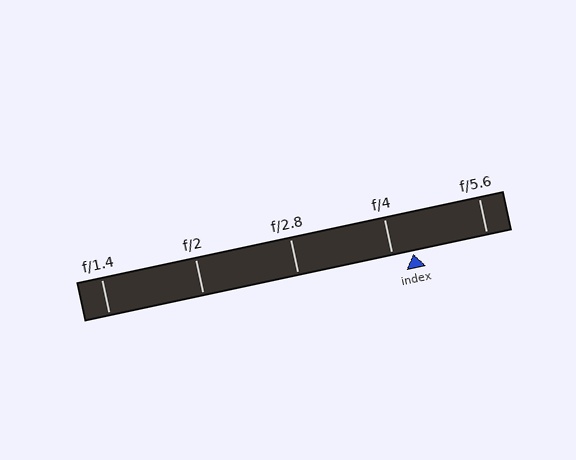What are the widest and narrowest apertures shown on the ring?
The widest aperture shown is f/1.4 and the narrowest is f/5.6.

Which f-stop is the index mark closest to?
The index mark is closest to f/4.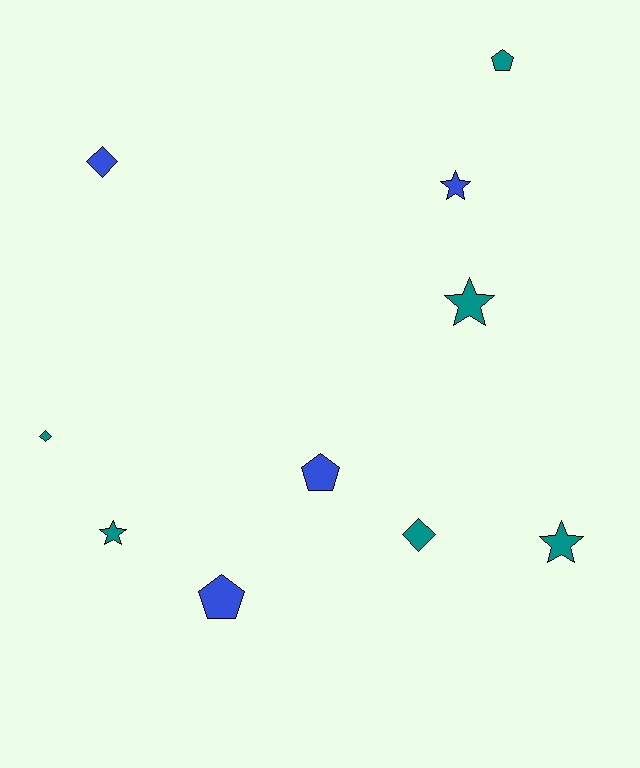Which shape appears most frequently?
Star, with 4 objects.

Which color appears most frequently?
Teal, with 6 objects.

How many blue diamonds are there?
There is 1 blue diamond.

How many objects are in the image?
There are 10 objects.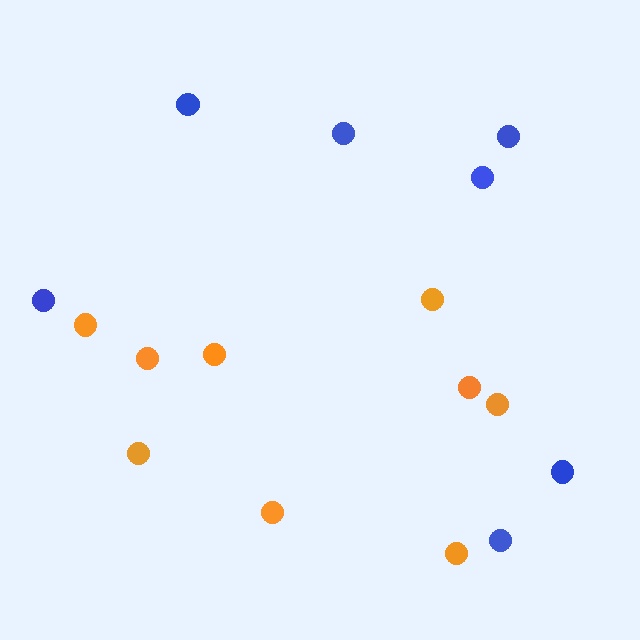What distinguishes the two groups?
There are 2 groups: one group of orange circles (9) and one group of blue circles (7).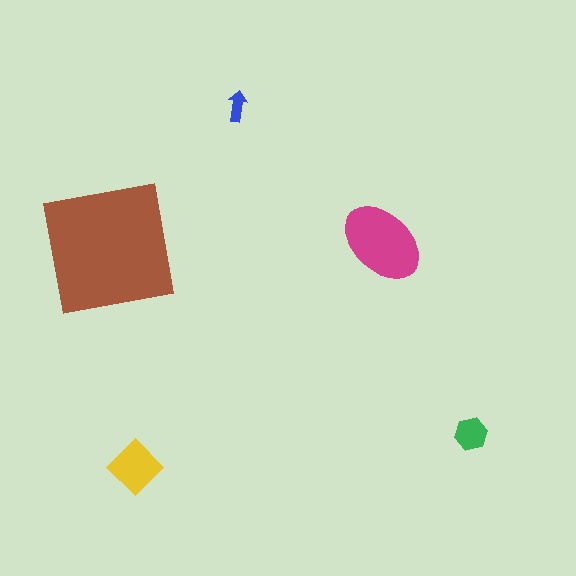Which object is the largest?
The brown square.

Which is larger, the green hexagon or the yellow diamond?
The yellow diamond.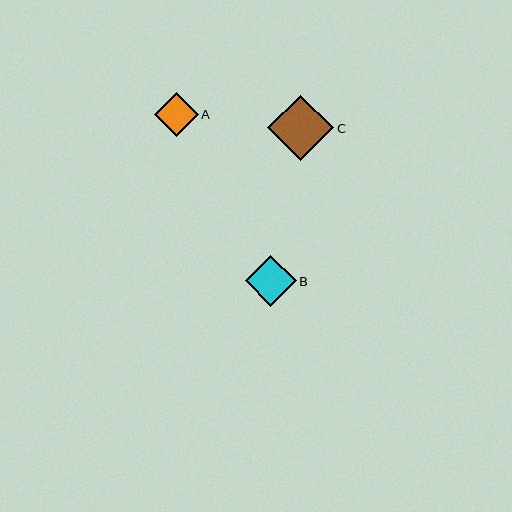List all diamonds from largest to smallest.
From largest to smallest: C, B, A.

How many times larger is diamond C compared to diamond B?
Diamond C is approximately 1.3 times the size of diamond B.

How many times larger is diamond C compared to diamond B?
Diamond C is approximately 1.3 times the size of diamond B.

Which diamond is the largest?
Diamond C is the largest with a size of approximately 66 pixels.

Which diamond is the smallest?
Diamond A is the smallest with a size of approximately 44 pixels.